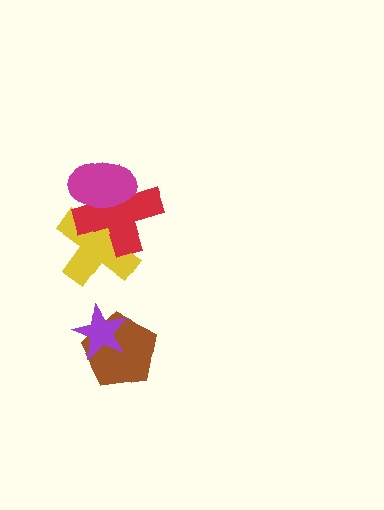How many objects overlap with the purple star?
1 object overlaps with the purple star.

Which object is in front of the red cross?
The magenta ellipse is in front of the red cross.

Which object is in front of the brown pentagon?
The purple star is in front of the brown pentagon.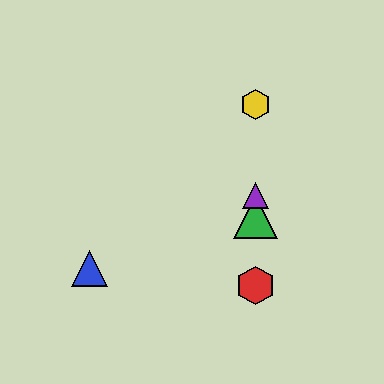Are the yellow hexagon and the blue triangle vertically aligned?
No, the yellow hexagon is at x≈256 and the blue triangle is at x≈89.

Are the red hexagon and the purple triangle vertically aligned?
Yes, both are at x≈256.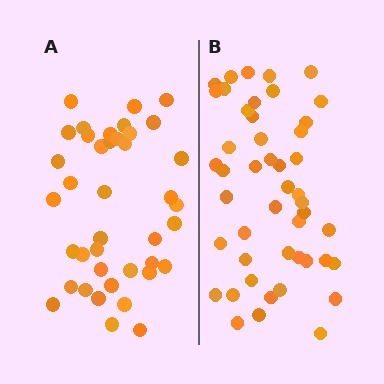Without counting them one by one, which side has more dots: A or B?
Region B (the right region) has more dots.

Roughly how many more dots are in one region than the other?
Region B has roughly 8 or so more dots than region A.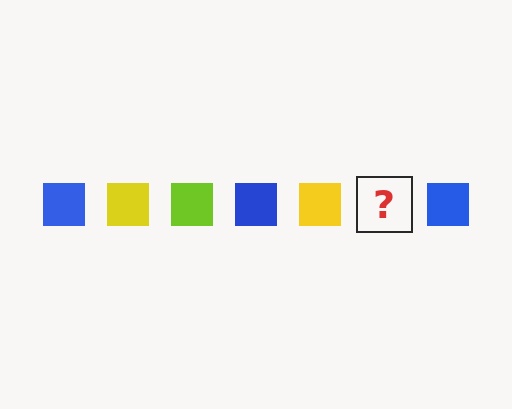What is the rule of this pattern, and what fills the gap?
The rule is that the pattern cycles through blue, yellow, lime squares. The gap should be filled with a lime square.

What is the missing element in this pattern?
The missing element is a lime square.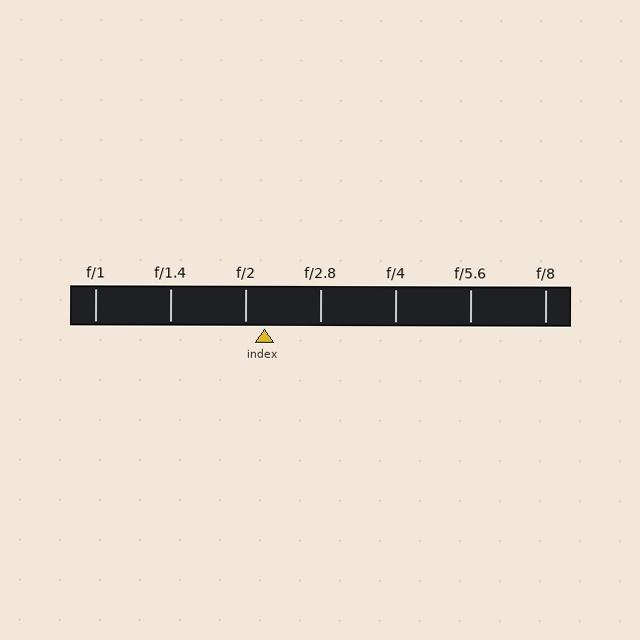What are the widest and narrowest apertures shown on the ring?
The widest aperture shown is f/1 and the narrowest is f/8.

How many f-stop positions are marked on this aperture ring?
There are 7 f-stop positions marked.